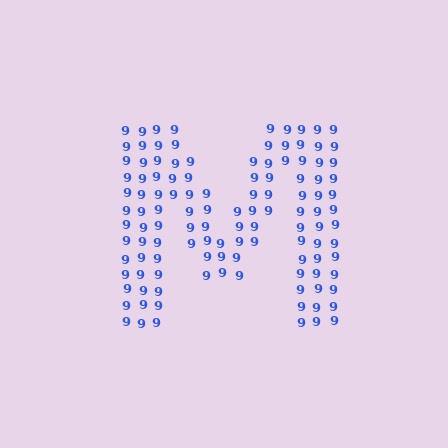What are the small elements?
The small elements are digit 9's.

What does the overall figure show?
The overall figure shows the letter M.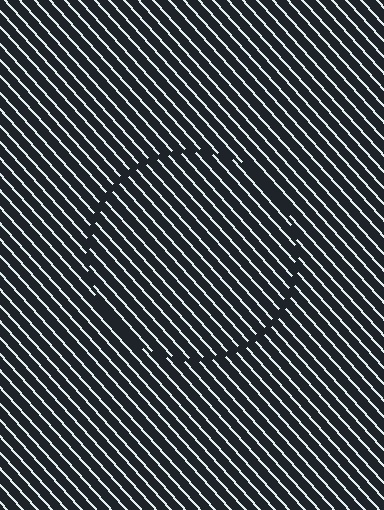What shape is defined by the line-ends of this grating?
An illusory circle. The interior of the shape contains the same grating, shifted by half a period — the contour is defined by the phase discontinuity where line-ends from the inner and outer gratings abut.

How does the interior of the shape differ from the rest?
The interior of the shape contains the same grating, shifted by half a period — the contour is defined by the phase discontinuity where line-ends from the inner and outer gratings abut.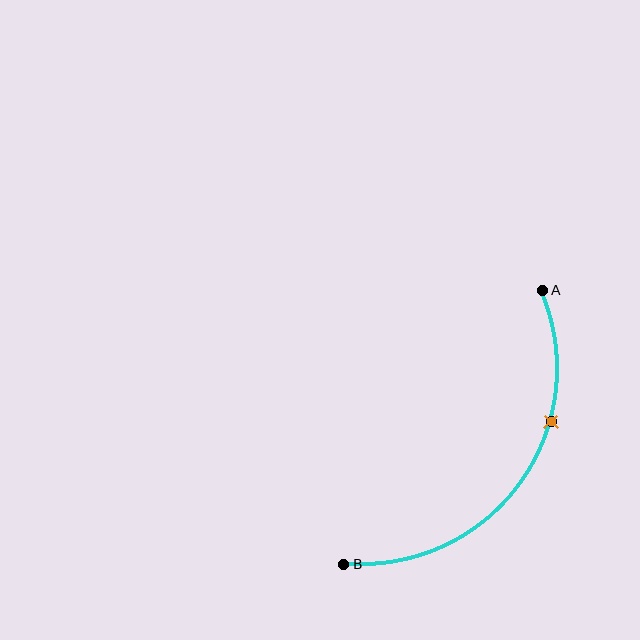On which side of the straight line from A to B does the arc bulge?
The arc bulges below and to the right of the straight line connecting A and B.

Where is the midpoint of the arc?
The arc midpoint is the point on the curve farthest from the straight line joining A and B. It sits below and to the right of that line.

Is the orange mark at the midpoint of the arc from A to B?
No. The orange mark lies on the arc but is closer to endpoint A. The arc midpoint would be at the point on the curve equidistant along the arc from both A and B.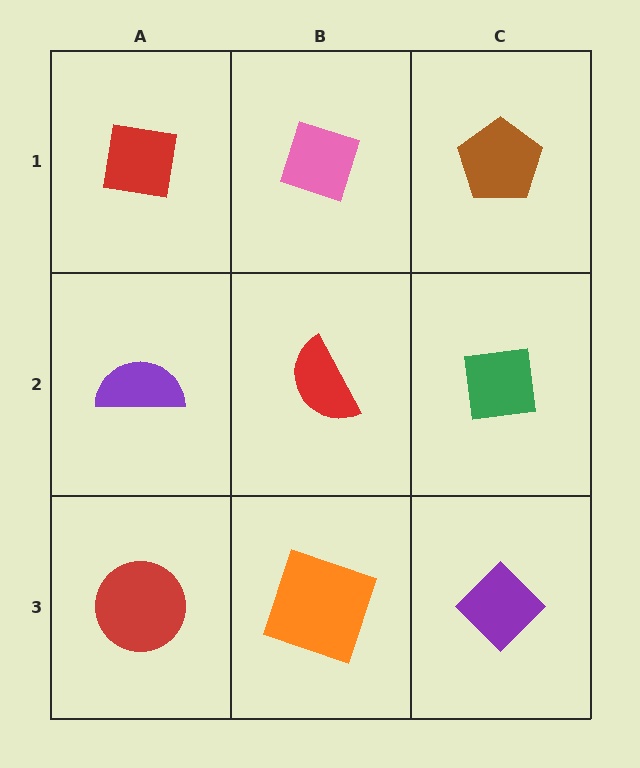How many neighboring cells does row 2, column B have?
4.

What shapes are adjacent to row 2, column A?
A red square (row 1, column A), a red circle (row 3, column A), a red semicircle (row 2, column B).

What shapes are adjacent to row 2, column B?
A pink diamond (row 1, column B), an orange square (row 3, column B), a purple semicircle (row 2, column A), a green square (row 2, column C).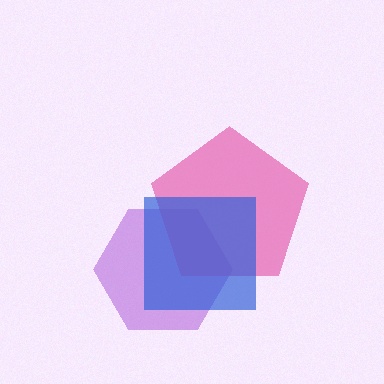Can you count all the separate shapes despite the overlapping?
Yes, there are 3 separate shapes.